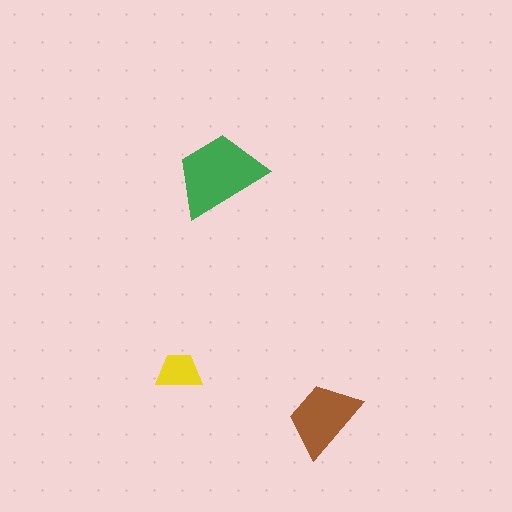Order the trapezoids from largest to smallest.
the green one, the brown one, the yellow one.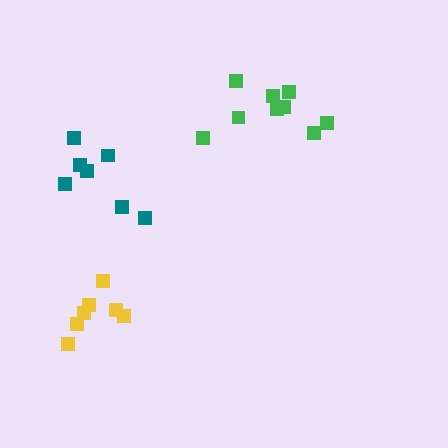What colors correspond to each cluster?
The clusters are colored: green, yellow, teal.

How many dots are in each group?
Group 1: 9 dots, Group 2: 7 dots, Group 3: 7 dots (23 total).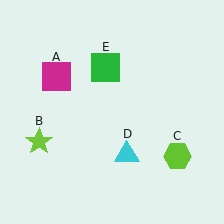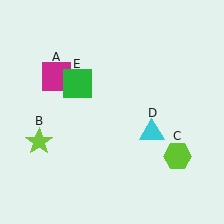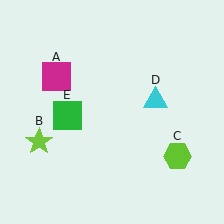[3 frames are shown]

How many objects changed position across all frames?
2 objects changed position: cyan triangle (object D), green square (object E).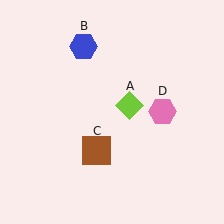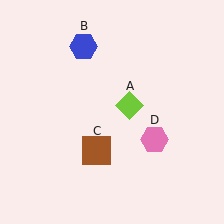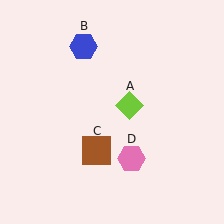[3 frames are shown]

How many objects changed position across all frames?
1 object changed position: pink hexagon (object D).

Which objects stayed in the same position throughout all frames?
Lime diamond (object A) and blue hexagon (object B) and brown square (object C) remained stationary.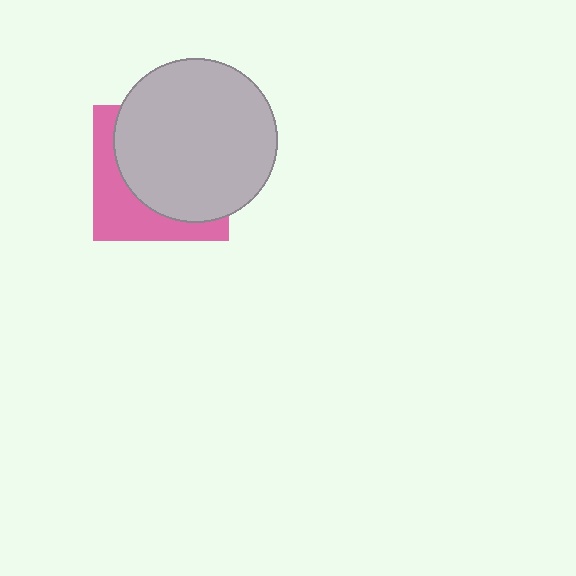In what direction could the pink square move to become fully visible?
The pink square could move toward the lower-left. That would shift it out from behind the light gray circle entirely.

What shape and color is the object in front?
The object in front is a light gray circle.